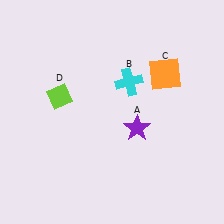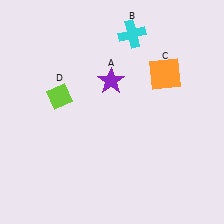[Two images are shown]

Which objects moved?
The objects that moved are: the purple star (A), the cyan cross (B).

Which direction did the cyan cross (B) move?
The cyan cross (B) moved up.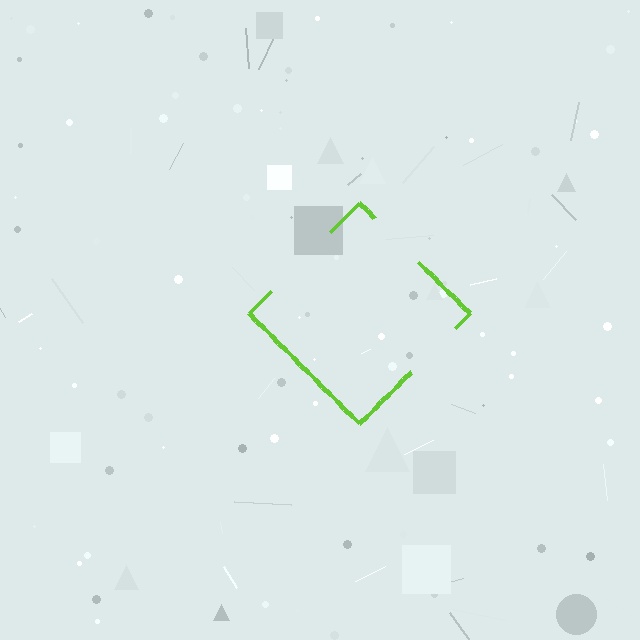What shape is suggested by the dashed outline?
The dashed outline suggests a diamond.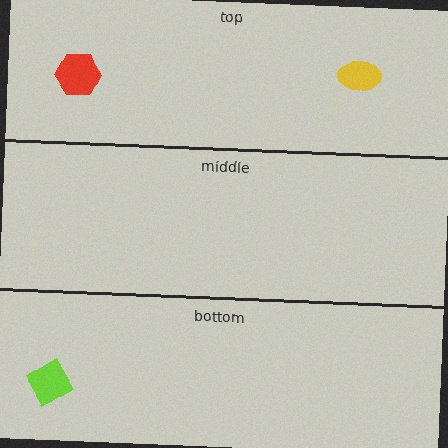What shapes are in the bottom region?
The lime diamond.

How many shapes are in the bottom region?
1.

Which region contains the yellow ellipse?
The top region.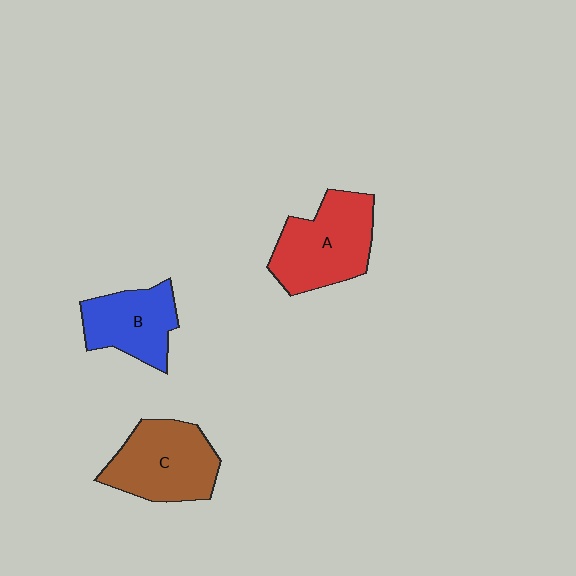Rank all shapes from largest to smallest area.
From largest to smallest: A (red), C (brown), B (blue).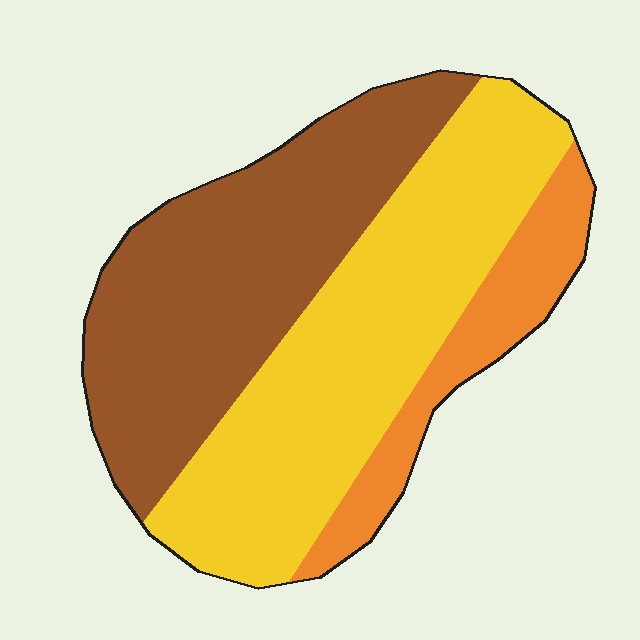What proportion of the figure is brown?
Brown takes up between a third and a half of the figure.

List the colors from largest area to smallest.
From largest to smallest: yellow, brown, orange.